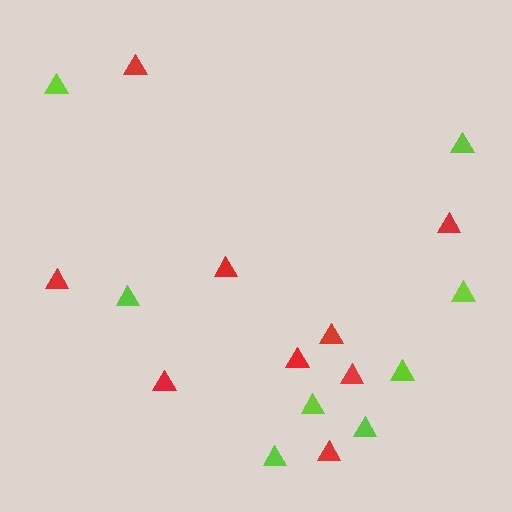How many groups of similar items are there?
There are 2 groups: one group of lime triangles (8) and one group of red triangles (9).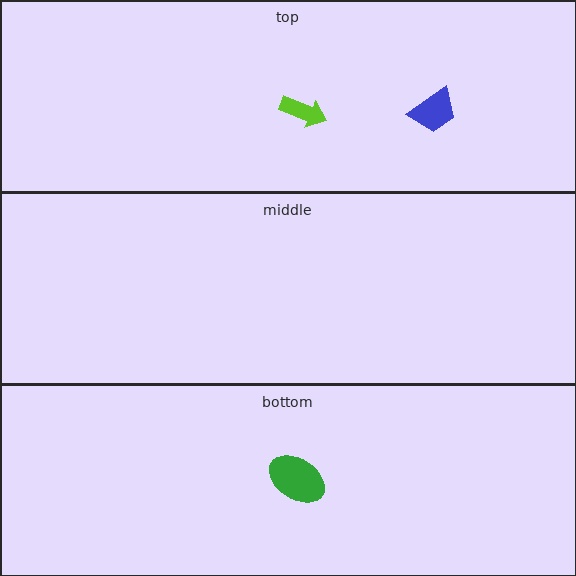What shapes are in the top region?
The blue trapezoid, the lime arrow.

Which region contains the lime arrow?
The top region.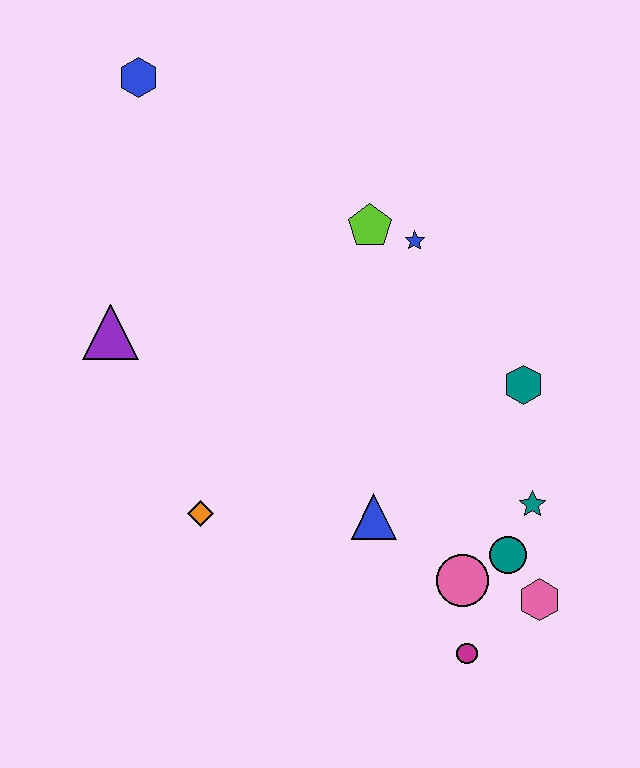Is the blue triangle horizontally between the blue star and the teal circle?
No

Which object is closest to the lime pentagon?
The blue star is closest to the lime pentagon.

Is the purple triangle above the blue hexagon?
No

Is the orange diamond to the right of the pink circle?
No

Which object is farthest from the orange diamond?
The blue hexagon is farthest from the orange diamond.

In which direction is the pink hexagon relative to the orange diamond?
The pink hexagon is to the right of the orange diamond.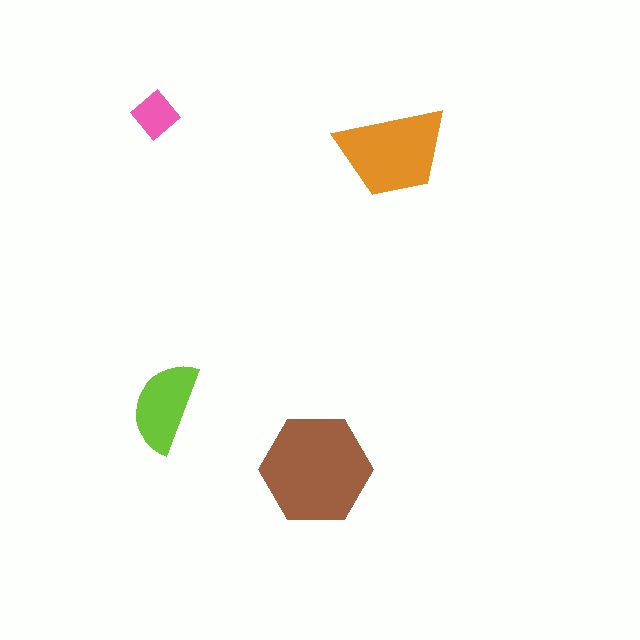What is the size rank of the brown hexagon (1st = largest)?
1st.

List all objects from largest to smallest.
The brown hexagon, the orange trapezoid, the lime semicircle, the pink diamond.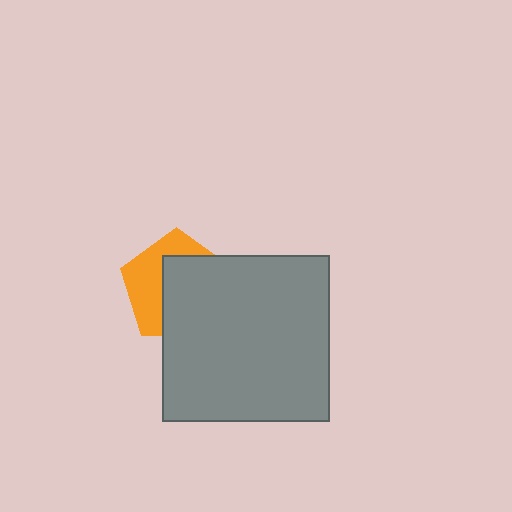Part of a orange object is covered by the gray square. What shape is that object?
It is a pentagon.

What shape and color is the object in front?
The object in front is a gray square.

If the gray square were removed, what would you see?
You would see the complete orange pentagon.